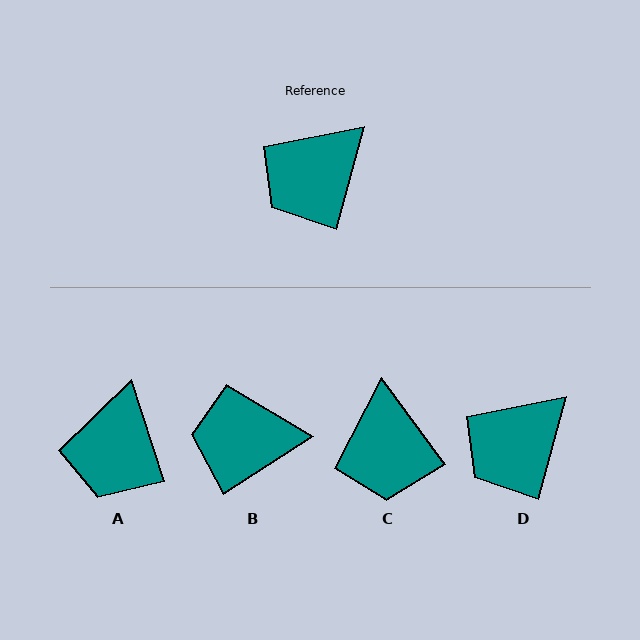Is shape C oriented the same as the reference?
No, it is off by about 51 degrees.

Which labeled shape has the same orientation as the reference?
D.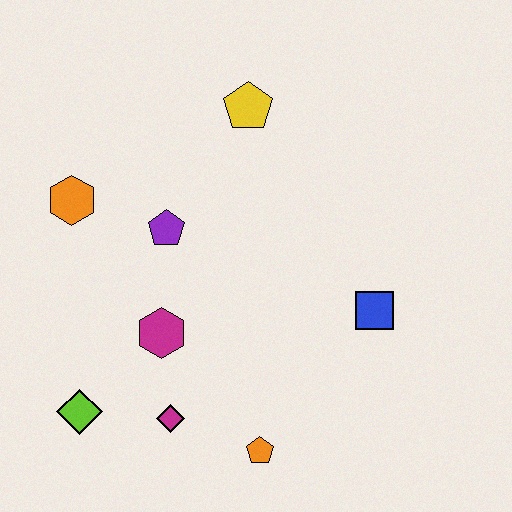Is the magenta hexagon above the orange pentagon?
Yes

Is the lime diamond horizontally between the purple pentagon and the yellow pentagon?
No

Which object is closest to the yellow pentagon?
The purple pentagon is closest to the yellow pentagon.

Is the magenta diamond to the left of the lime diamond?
No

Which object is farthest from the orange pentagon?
The yellow pentagon is farthest from the orange pentagon.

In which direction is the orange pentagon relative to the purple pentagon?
The orange pentagon is below the purple pentagon.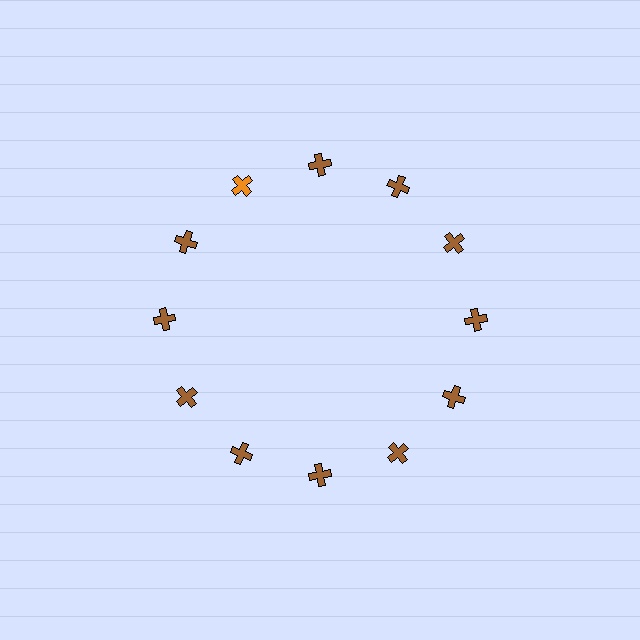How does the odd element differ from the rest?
It has a different color: orange instead of brown.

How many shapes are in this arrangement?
There are 12 shapes arranged in a ring pattern.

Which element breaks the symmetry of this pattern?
The orange cross at roughly the 11 o'clock position breaks the symmetry. All other shapes are brown crosses.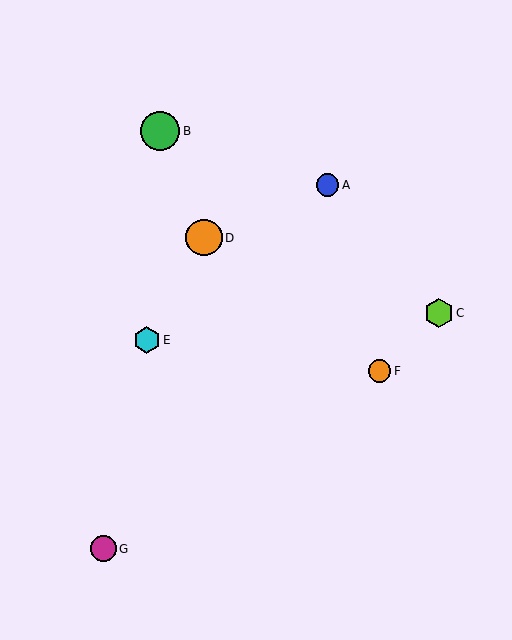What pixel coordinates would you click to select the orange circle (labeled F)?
Click at (380, 371) to select the orange circle F.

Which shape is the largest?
The green circle (labeled B) is the largest.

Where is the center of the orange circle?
The center of the orange circle is at (204, 238).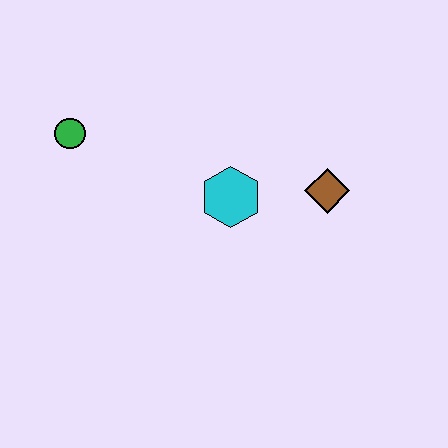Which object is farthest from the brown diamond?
The green circle is farthest from the brown diamond.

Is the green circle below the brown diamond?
No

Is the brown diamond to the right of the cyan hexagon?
Yes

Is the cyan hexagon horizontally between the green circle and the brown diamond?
Yes